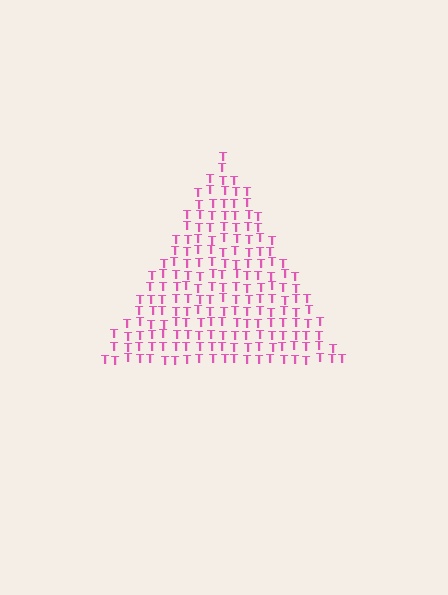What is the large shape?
The large shape is a triangle.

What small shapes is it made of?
It is made of small letter T's.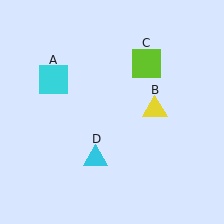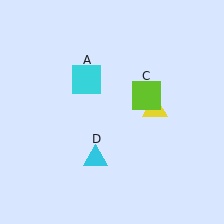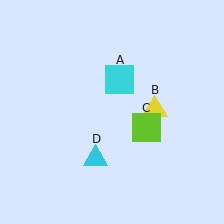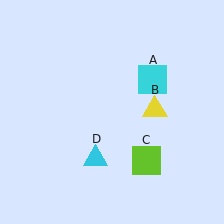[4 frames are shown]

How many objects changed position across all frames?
2 objects changed position: cyan square (object A), lime square (object C).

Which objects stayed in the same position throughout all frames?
Yellow triangle (object B) and cyan triangle (object D) remained stationary.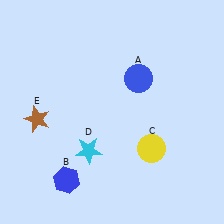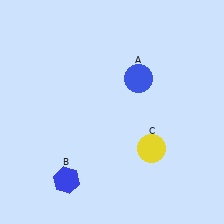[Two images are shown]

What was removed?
The cyan star (D), the brown star (E) were removed in Image 2.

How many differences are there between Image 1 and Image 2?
There are 2 differences between the two images.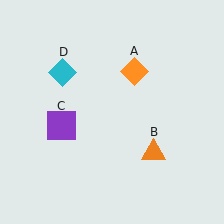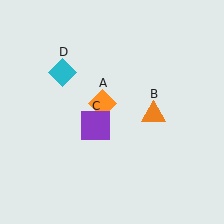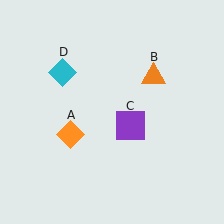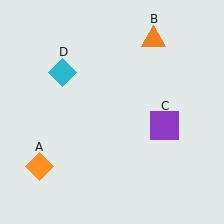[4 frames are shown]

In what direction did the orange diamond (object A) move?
The orange diamond (object A) moved down and to the left.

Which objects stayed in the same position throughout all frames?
Cyan diamond (object D) remained stationary.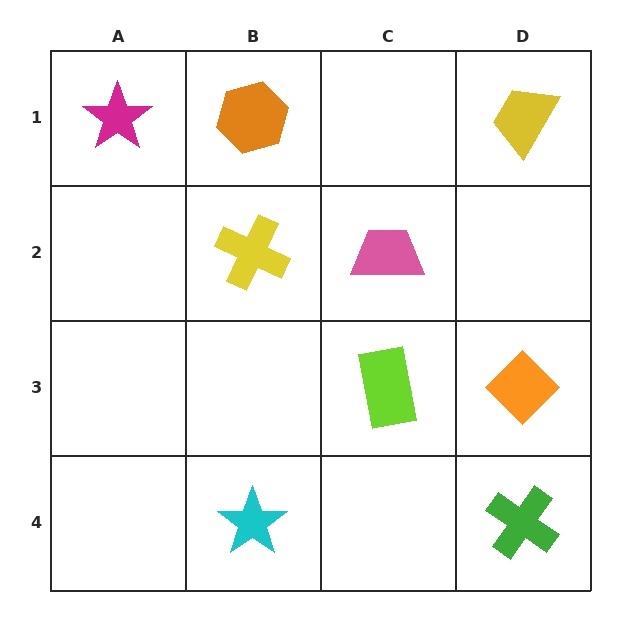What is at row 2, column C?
A pink trapezoid.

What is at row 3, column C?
A lime rectangle.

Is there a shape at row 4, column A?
No, that cell is empty.